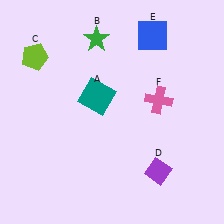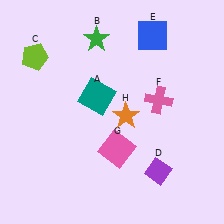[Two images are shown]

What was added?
A pink square (G), an orange star (H) were added in Image 2.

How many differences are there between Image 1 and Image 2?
There are 2 differences between the two images.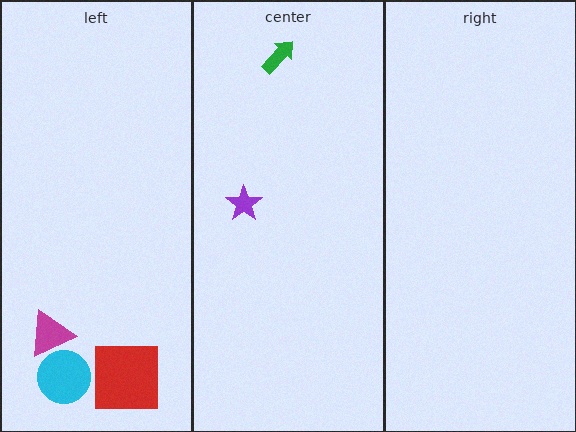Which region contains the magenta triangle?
The left region.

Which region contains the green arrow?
The center region.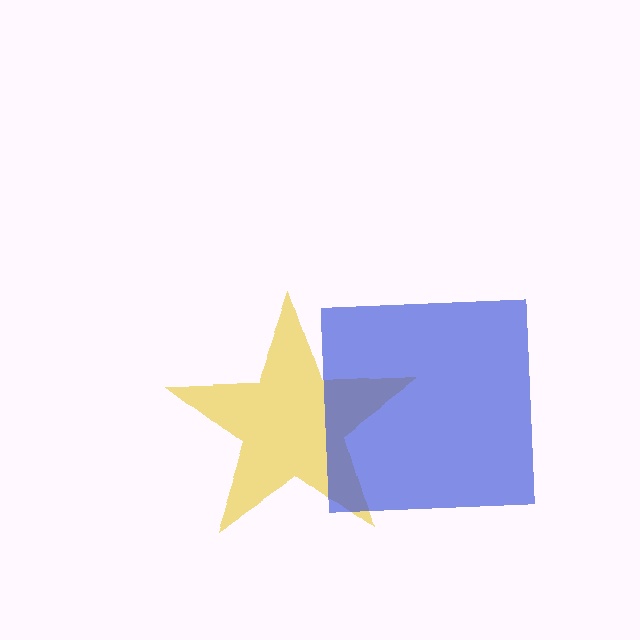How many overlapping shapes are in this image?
There are 2 overlapping shapes in the image.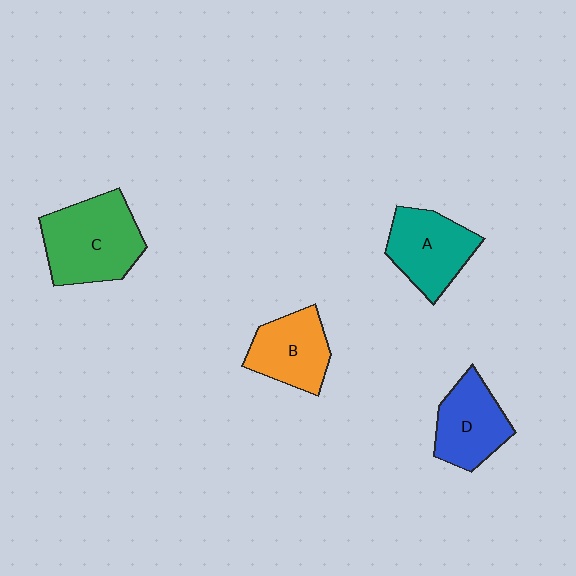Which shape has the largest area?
Shape C (green).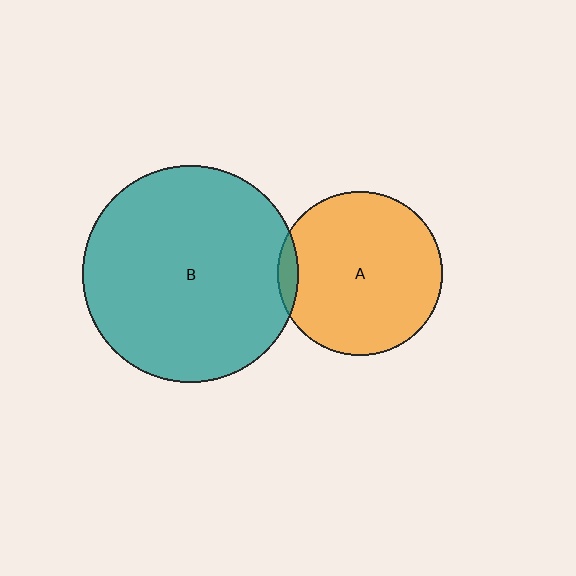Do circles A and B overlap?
Yes.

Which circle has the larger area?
Circle B (teal).